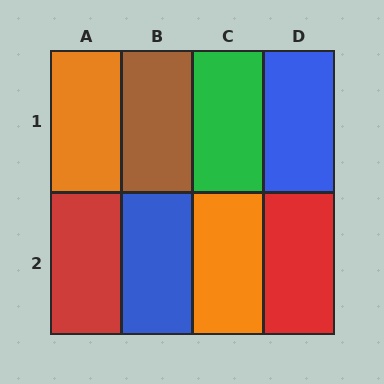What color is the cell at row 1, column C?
Green.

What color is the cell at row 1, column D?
Blue.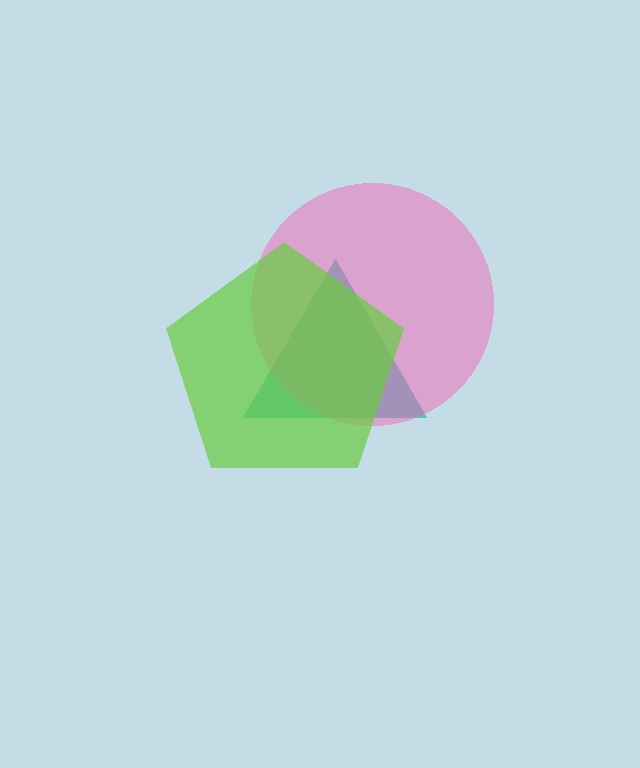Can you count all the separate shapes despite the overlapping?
Yes, there are 3 separate shapes.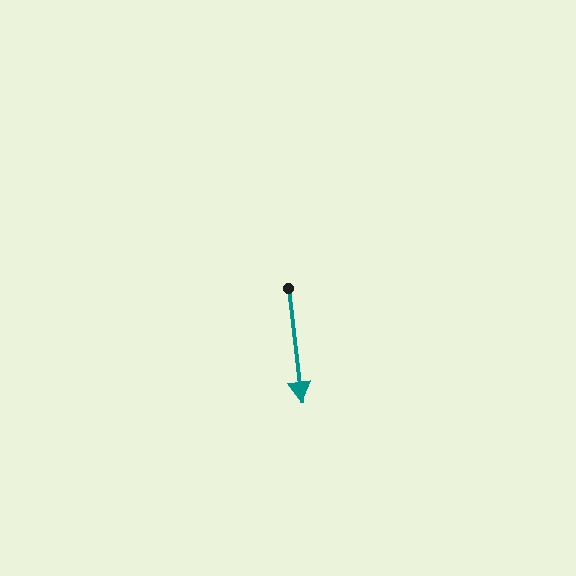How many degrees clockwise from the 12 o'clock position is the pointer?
Approximately 174 degrees.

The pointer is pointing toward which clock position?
Roughly 6 o'clock.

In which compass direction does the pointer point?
South.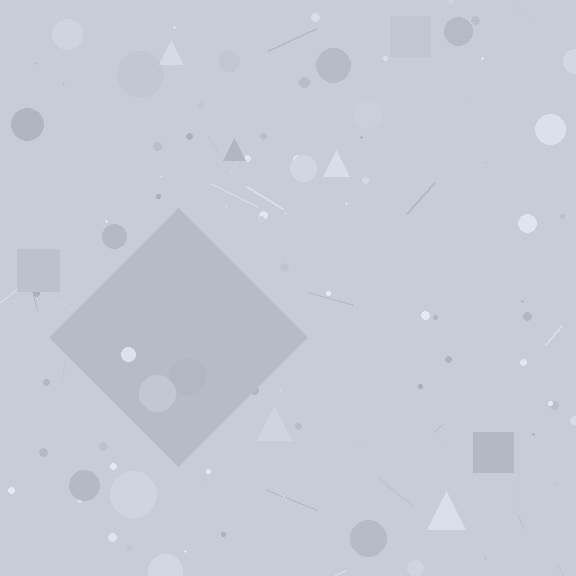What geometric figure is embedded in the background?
A diamond is embedded in the background.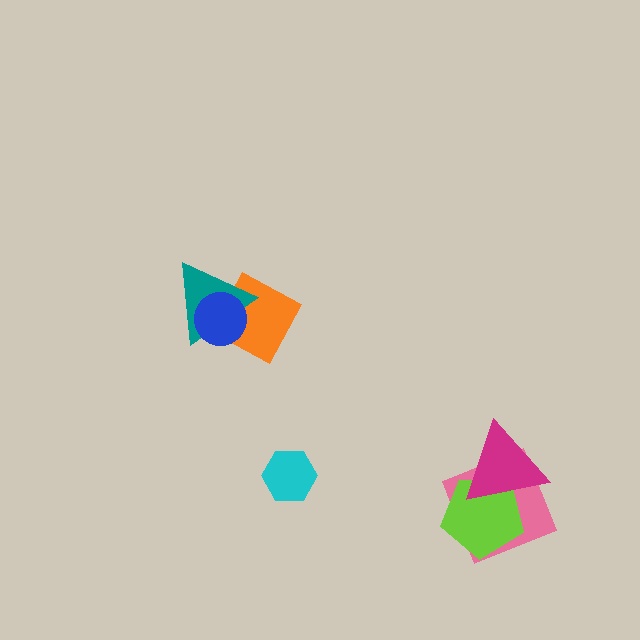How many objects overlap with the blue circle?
2 objects overlap with the blue circle.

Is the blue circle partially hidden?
No, no other shape covers it.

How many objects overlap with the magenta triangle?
2 objects overlap with the magenta triangle.